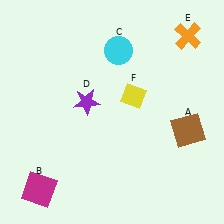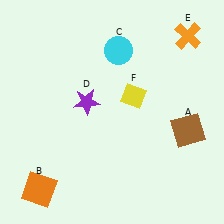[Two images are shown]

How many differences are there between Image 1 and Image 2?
There is 1 difference between the two images.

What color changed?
The square (B) changed from magenta in Image 1 to orange in Image 2.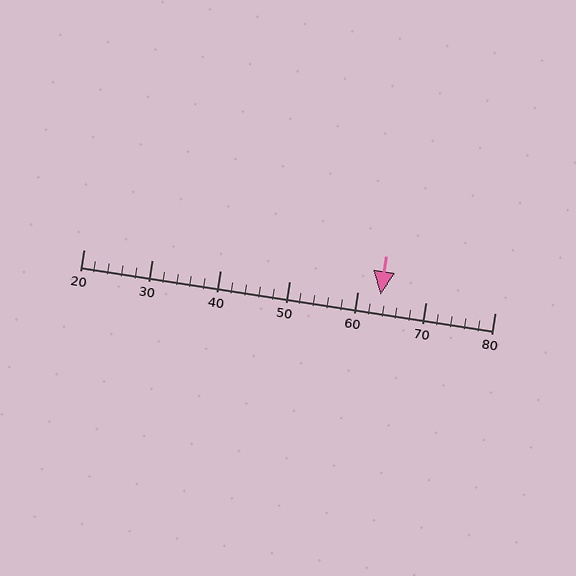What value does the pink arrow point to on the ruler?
The pink arrow points to approximately 63.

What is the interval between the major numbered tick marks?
The major tick marks are spaced 10 units apart.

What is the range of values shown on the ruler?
The ruler shows values from 20 to 80.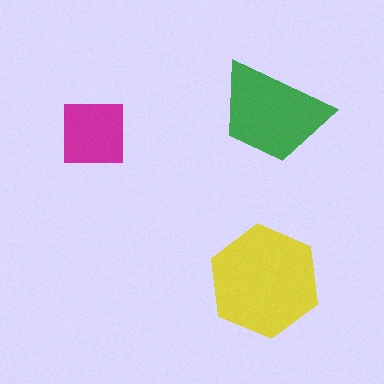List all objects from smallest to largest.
The magenta square, the green trapezoid, the yellow hexagon.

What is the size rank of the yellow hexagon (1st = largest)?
1st.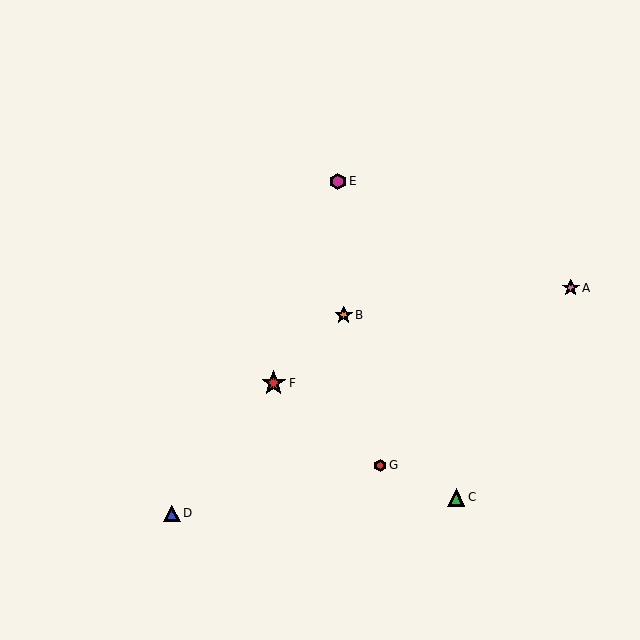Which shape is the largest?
The red star (labeled F) is the largest.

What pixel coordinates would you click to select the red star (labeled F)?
Click at (274, 383) to select the red star F.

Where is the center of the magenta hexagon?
The center of the magenta hexagon is at (338, 181).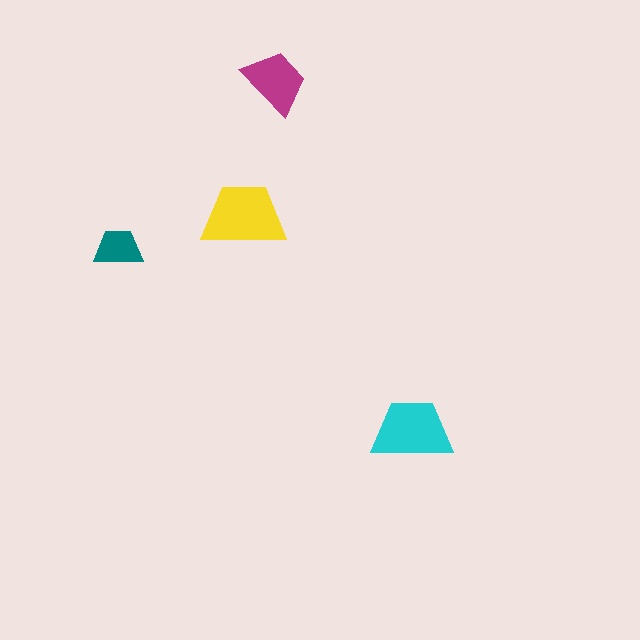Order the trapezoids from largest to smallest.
the yellow one, the cyan one, the magenta one, the teal one.